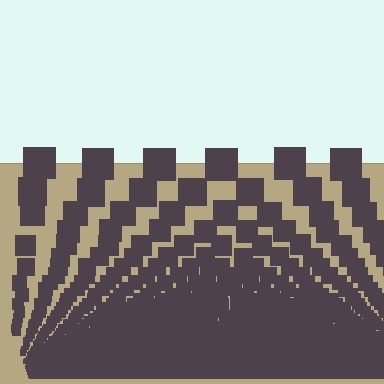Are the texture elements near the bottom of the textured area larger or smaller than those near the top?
Smaller. The gradient is inverted — elements near the bottom are smaller and denser.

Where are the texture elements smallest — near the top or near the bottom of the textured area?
Near the bottom.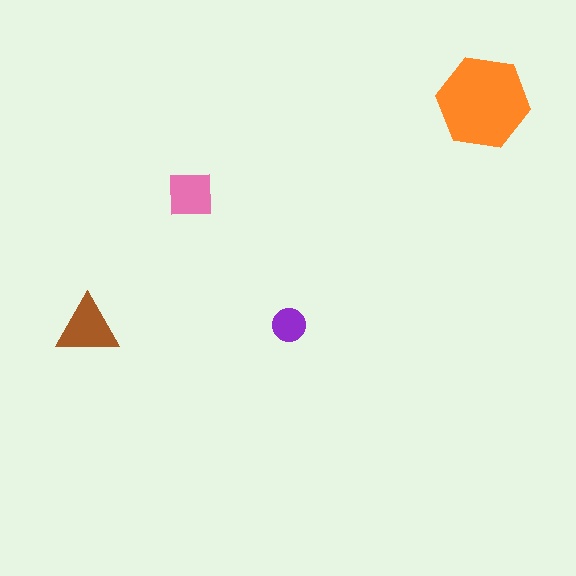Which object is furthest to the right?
The orange hexagon is rightmost.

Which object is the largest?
The orange hexagon.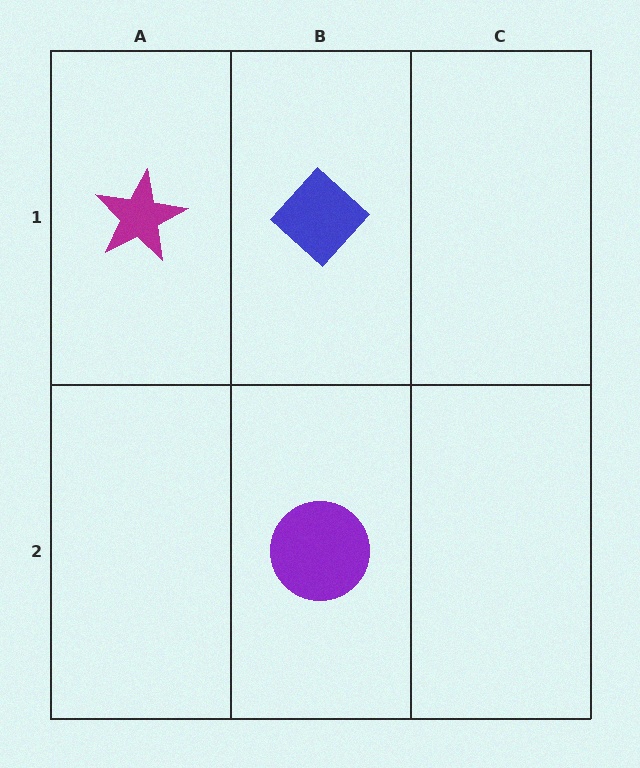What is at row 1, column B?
A blue diamond.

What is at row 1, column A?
A magenta star.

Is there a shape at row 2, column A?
No, that cell is empty.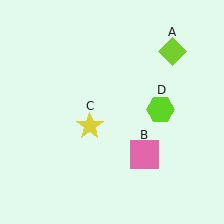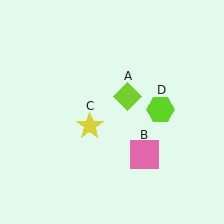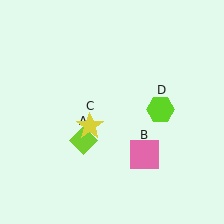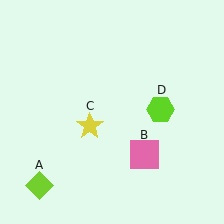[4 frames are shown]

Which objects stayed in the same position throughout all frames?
Pink square (object B) and yellow star (object C) and lime hexagon (object D) remained stationary.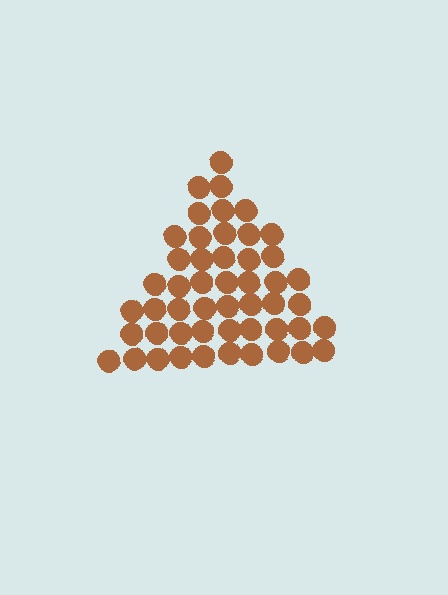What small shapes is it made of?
It is made of small circles.